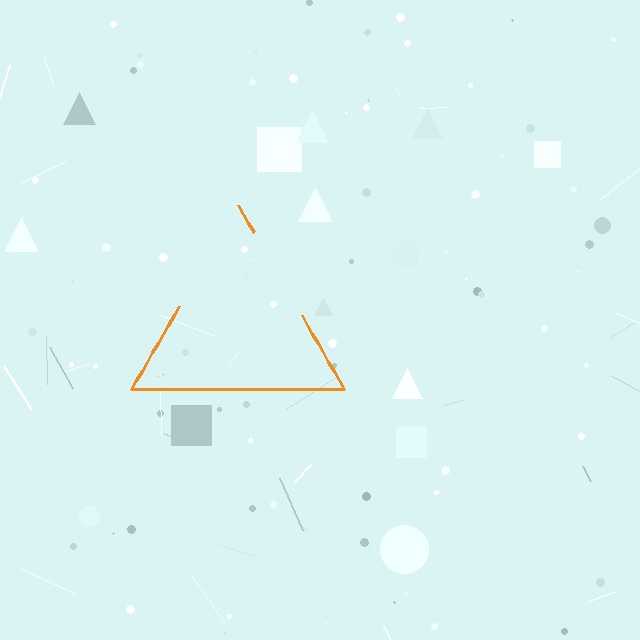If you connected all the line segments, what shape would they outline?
They would outline a triangle.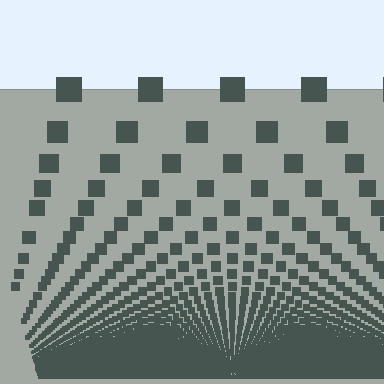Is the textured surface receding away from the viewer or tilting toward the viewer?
The surface appears to tilt toward the viewer. Texture elements get larger and sparser toward the top.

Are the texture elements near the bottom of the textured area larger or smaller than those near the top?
Smaller. The gradient is inverted — elements near the bottom are smaller and denser.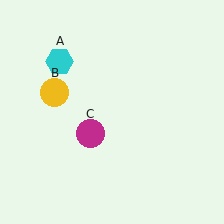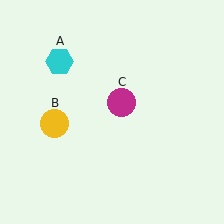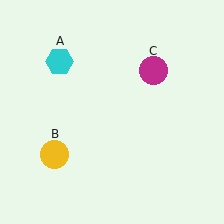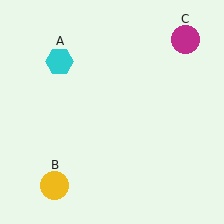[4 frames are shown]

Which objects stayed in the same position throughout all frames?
Cyan hexagon (object A) remained stationary.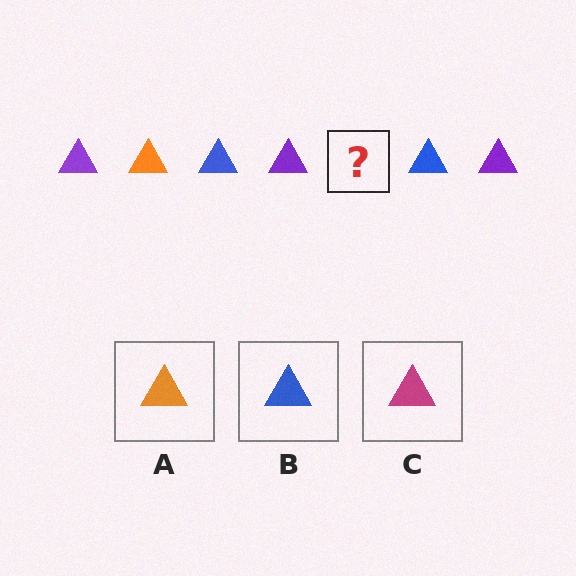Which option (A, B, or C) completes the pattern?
A.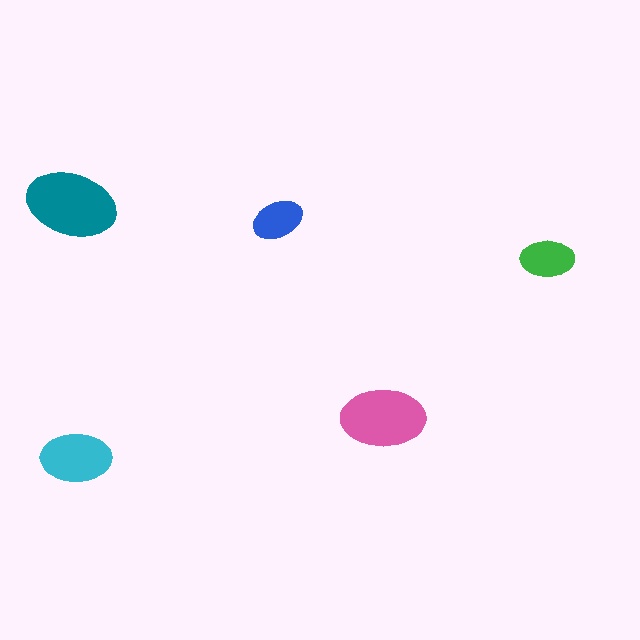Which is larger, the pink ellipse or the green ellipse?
The pink one.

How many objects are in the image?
There are 5 objects in the image.